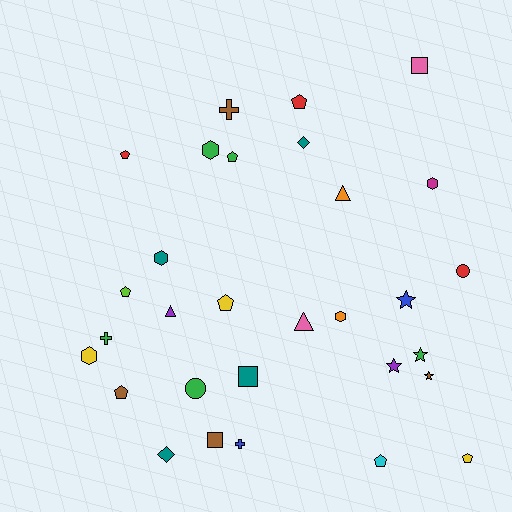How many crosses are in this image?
There are 3 crosses.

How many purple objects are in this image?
There are 2 purple objects.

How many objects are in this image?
There are 30 objects.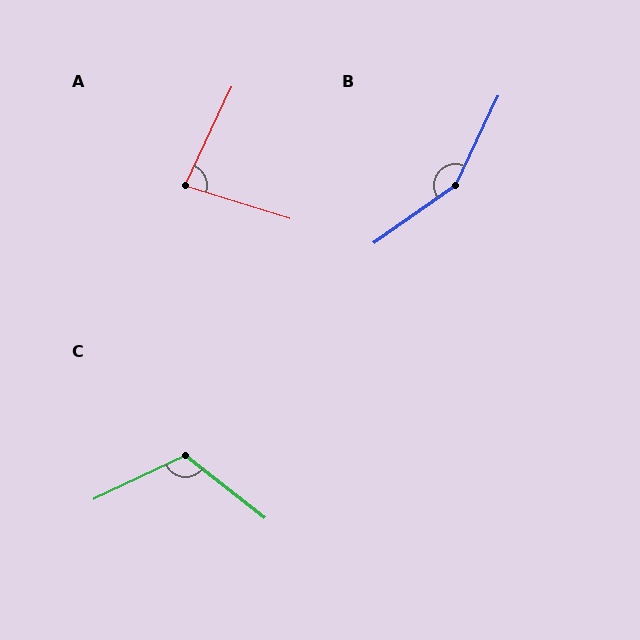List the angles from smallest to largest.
A (82°), C (116°), B (151°).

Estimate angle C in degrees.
Approximately 116 degrees.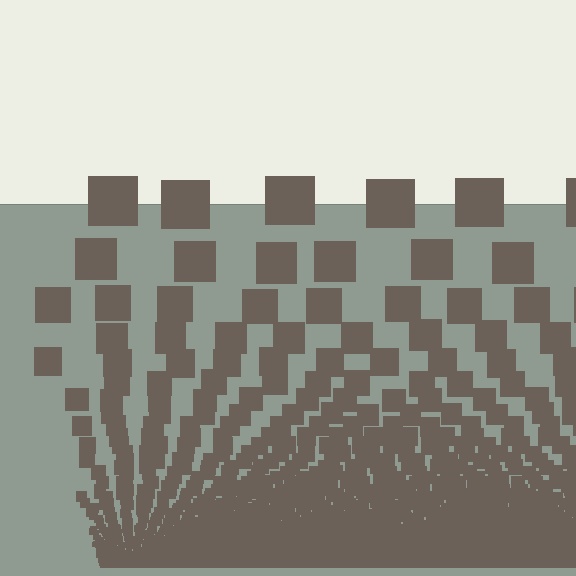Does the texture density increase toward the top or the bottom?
Density increases toward the bottom.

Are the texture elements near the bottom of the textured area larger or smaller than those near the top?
Smaller. The gradient is inverted — elements near the bottom are smaller and denser.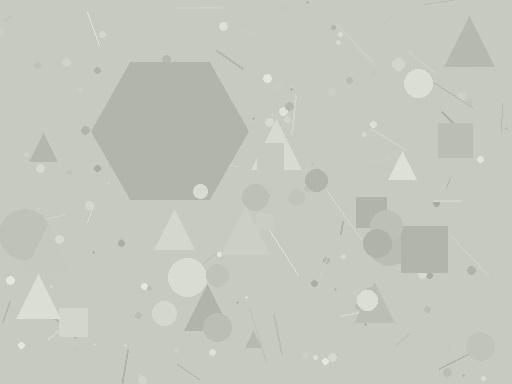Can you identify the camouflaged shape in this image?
The camouflaged shape is a hexagon.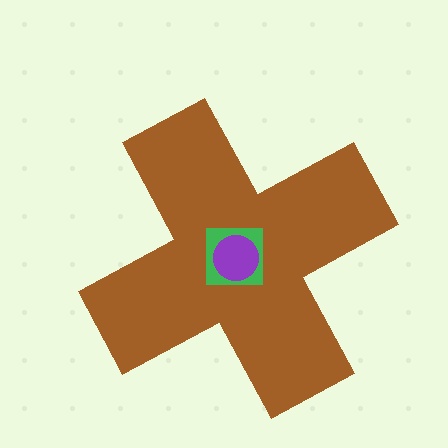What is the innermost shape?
The purple circle.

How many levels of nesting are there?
3.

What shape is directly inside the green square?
The purple circle.